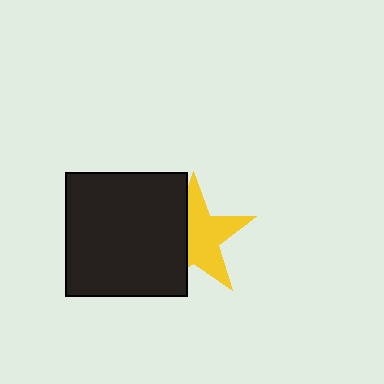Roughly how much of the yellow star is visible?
About half of it is visible (roughly 60%).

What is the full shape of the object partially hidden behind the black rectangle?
The partially hidden object is a yellow star.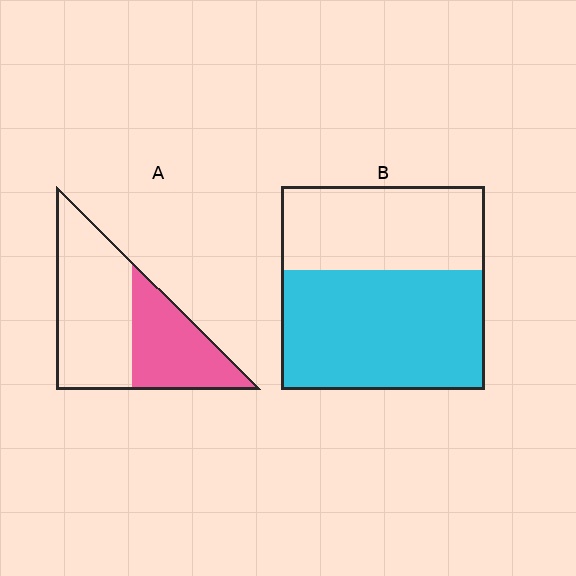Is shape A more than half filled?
No.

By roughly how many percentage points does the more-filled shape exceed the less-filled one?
By roughly 20 percentage points (B over A).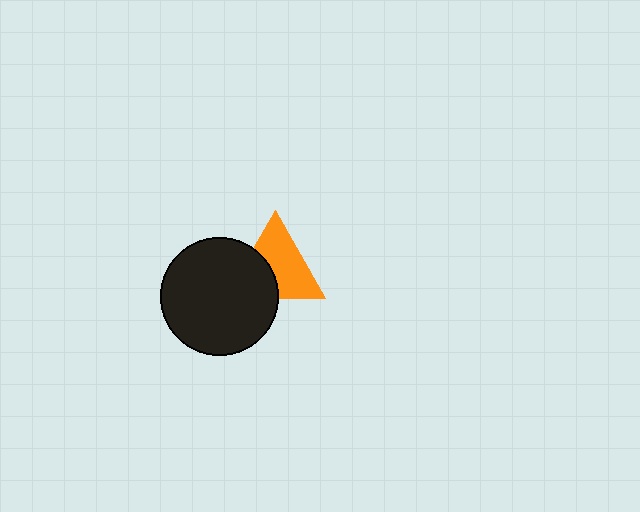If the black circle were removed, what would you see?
You would see the complete orange triangle.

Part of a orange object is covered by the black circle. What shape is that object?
It is a triangle.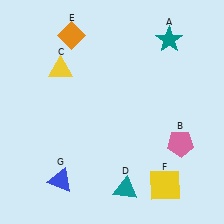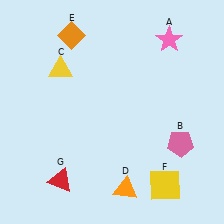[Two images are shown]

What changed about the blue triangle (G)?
In Image 1, G is blue. In Image 2, it changed to red.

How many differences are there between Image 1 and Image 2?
There are 3 differences between the two images.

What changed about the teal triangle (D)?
In Image 1, D is teal. In Image 2, it changed to orange.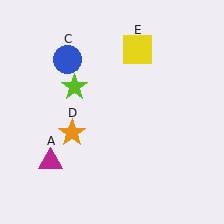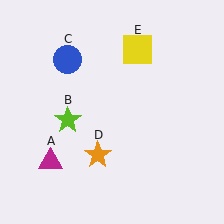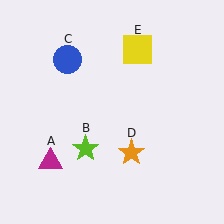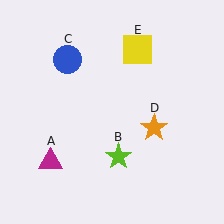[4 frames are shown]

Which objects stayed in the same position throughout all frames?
Magenta triangle (object A) and blue circle (object C) and yellow square (object E) remained stationary.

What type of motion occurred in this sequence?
The lime star (object B), orange star (object D) rotated counterclockwise around the center of the scene.